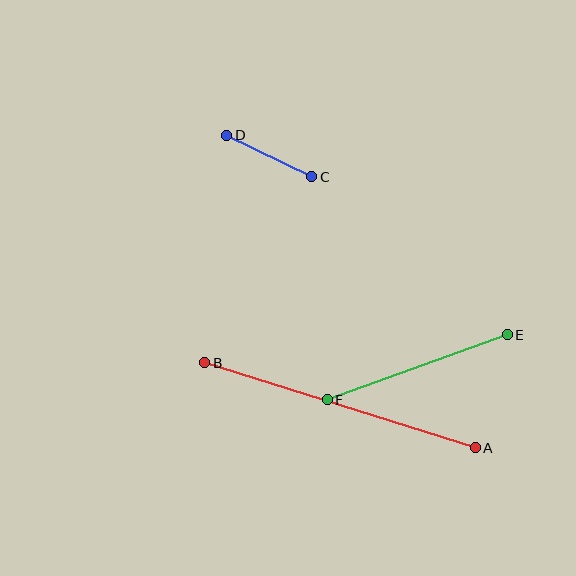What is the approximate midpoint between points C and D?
The midpoint is at approximately (269, 156) pixels.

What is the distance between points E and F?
The distance is approximately 191 pixels.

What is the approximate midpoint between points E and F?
The midpoint is at approximately (417, 367) pixels.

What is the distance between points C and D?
The distance is approximately 95 pixels.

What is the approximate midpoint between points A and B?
The midpoint is at approximately (340, 405) pixels.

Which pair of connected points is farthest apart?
Points A and B are farthest apart.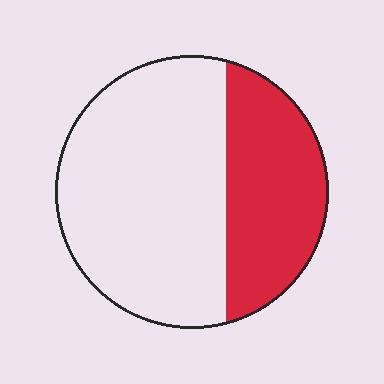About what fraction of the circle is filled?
About one third (1/3).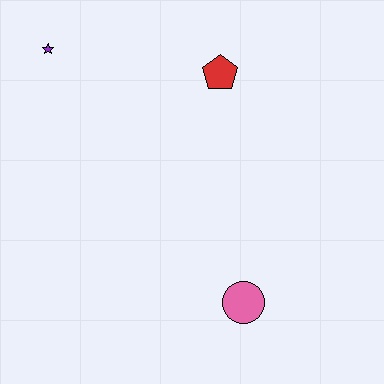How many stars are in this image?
There is 1 star.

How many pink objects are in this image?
There is 1 pink object.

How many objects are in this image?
There are 3 objects.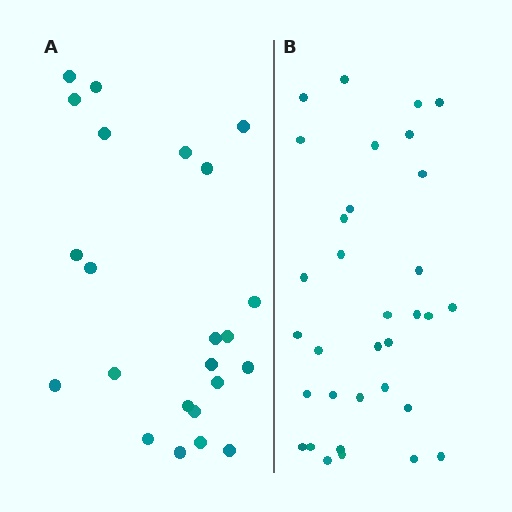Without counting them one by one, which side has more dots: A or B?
Region B (the right region) has more dots.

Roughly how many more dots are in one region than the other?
Region B has roughly 10 or so more dots than region A.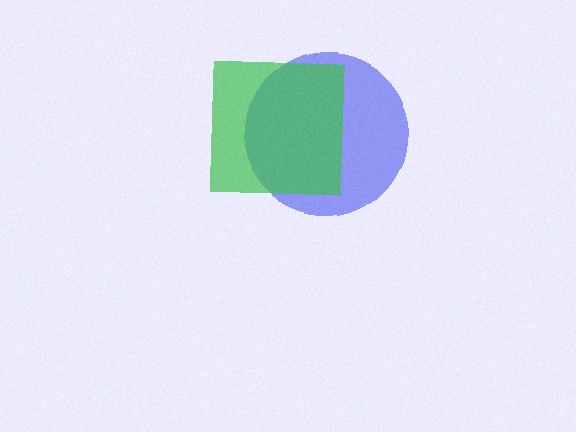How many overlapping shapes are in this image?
There are 2 overlapping shapes in the image.